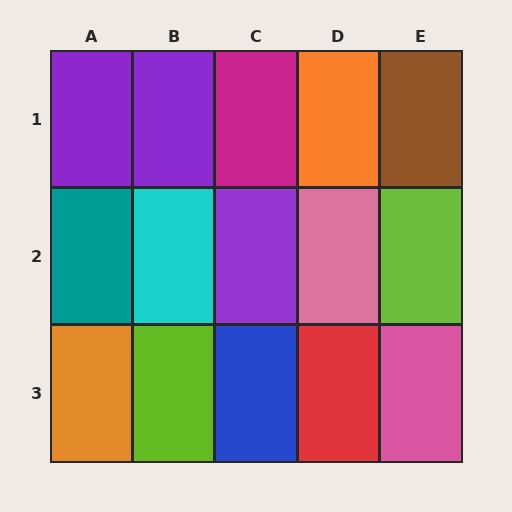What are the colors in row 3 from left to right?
Orange, lime, blue, red, pink.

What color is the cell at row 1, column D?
Orange.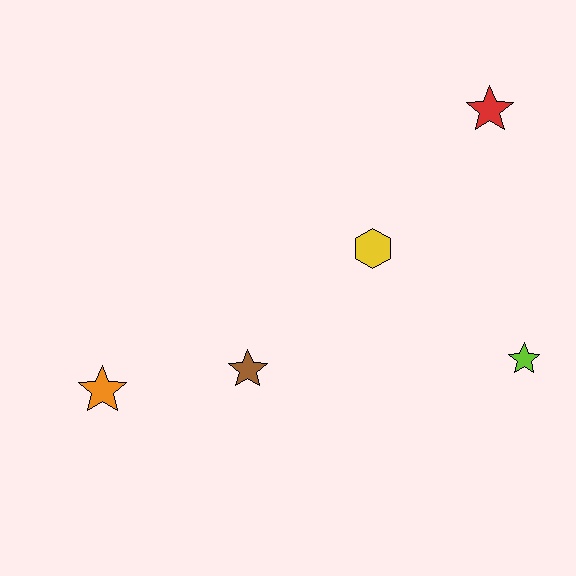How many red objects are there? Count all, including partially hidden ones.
There is 1 red object.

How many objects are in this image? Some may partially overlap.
There are 5 objects.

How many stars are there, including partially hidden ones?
There are 4 stars.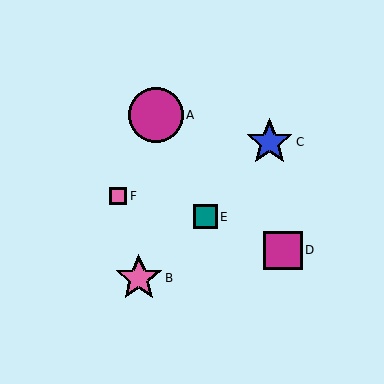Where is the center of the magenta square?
The center of the magenta square is at (283, 250).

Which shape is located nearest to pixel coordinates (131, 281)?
The pink star (labeled B) at (139, 278) is nearest to that location.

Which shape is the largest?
The magenta circle (labeled A) is the largest.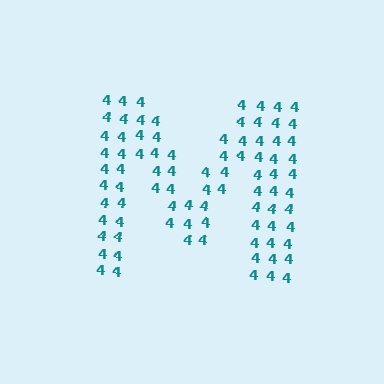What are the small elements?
The small elements are digit 4's.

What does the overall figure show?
The overall figure shows the letter M.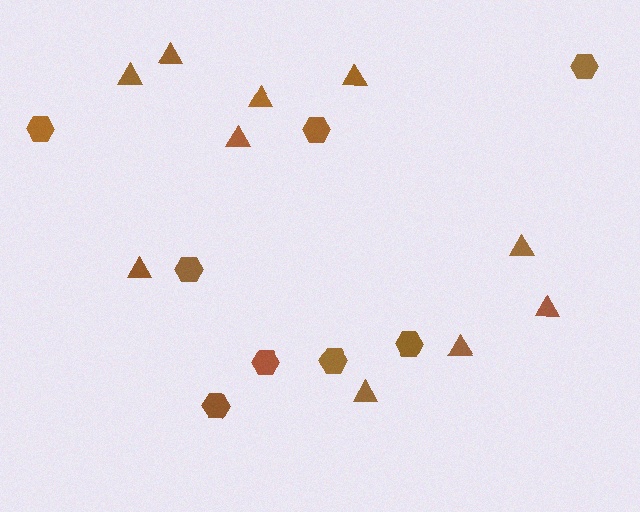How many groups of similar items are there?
There are 2 groups: one group of triangles (10) and one group of hexagons (8).